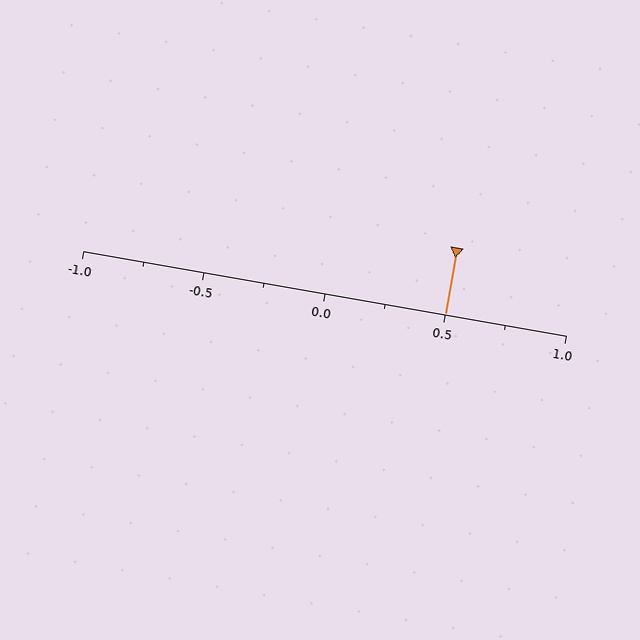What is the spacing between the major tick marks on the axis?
The major ticks are spaced 0.5 apart.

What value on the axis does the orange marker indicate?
The marker indicates approximately 0.5.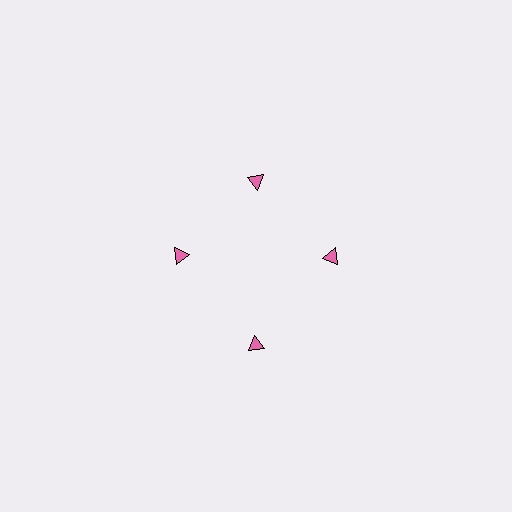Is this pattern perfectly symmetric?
No. The 4 pink triangles are arranged in a ring, but one element near the 6 o'clock position is pushed outward from the center, breaking the 4-fold rotational symmetry.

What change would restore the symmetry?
The symmetry would be restored by moving it inward, back onto the ring so that all 4 triangles sit at equal angles and equal distance from the center.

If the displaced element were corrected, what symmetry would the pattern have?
It would have 4-fold rotational symmetry — the pattern would map onto itself every 90 degrees.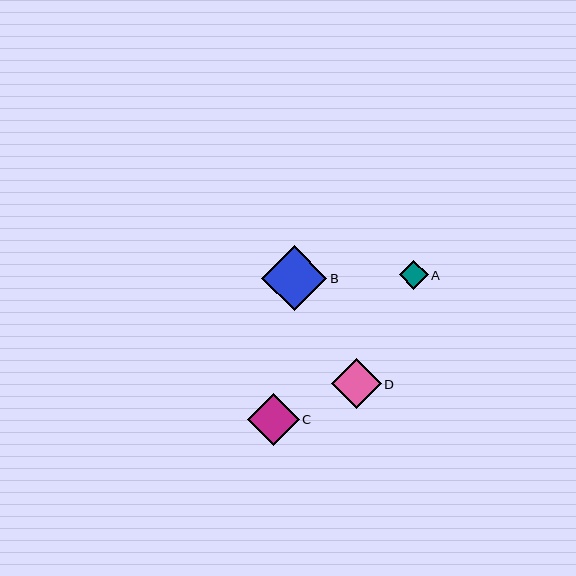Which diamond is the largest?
Diamond B is the largest with a size of approximately 65 pixels.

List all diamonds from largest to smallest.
From largest to smallest: B, C, D, A.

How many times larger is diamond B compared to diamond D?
Diamond B is approximately 1.3 times the size of diamond D.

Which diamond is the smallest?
Diamond A is the smallest with a size of approximately 29 pixels.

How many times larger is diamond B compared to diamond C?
Diamond B is approximately 1.2 times the size of diamond C.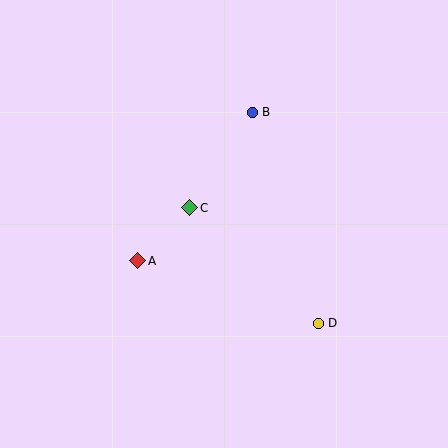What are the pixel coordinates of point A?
Point A is at (138, 261).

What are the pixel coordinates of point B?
Point B is at (252, 112).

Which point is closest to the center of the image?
Point C at (190, 208) is closest to the center.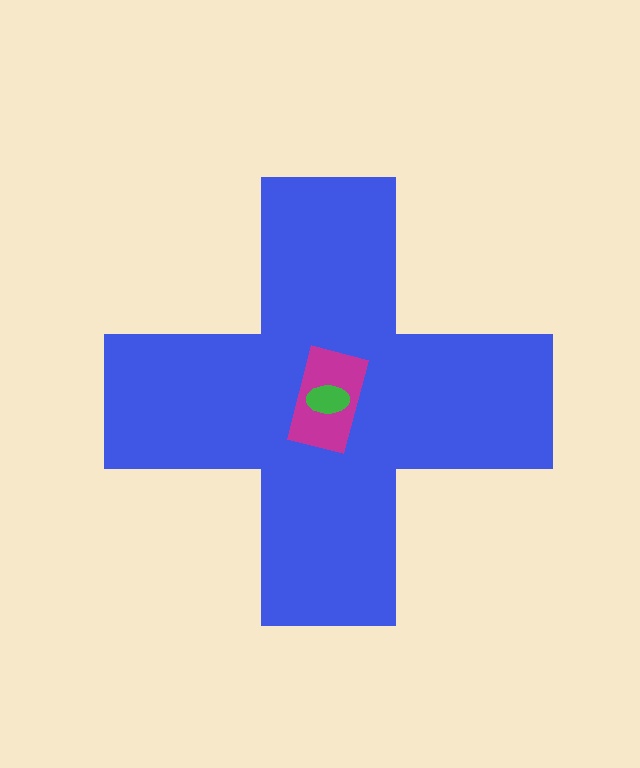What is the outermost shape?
The blue cross.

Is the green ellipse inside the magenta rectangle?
Yes.